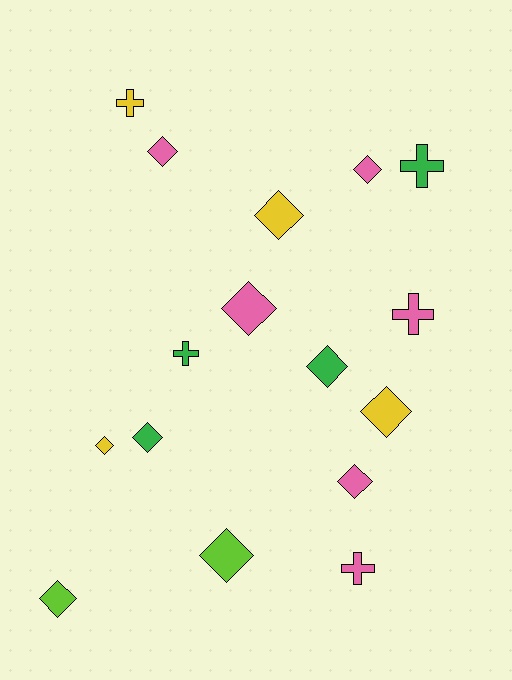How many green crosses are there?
There are 2 green crosses.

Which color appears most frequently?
Pink, with 6 objects.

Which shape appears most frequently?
Diamond, with 11 objects.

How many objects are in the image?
There are 16 objects.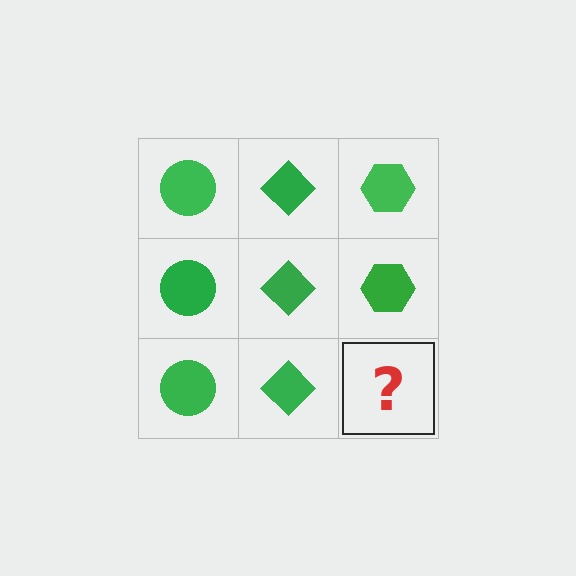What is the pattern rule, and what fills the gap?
The rule is that each column has a consistent shape. The gap should be filled with a green hexagon.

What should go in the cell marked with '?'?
The missing cell should contain a green hexagon.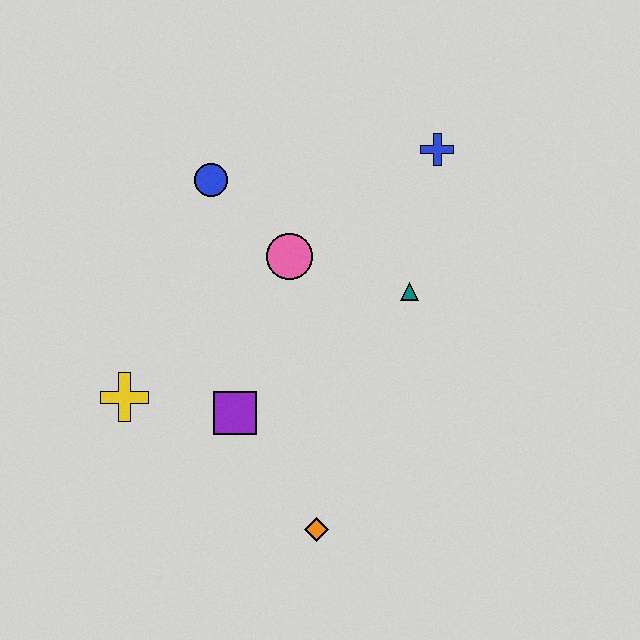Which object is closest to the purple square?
The yellow cross is closest to the purple square.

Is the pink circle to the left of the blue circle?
No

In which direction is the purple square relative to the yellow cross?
The purple square is to the right of the yellow cross.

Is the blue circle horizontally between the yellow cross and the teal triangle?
Yes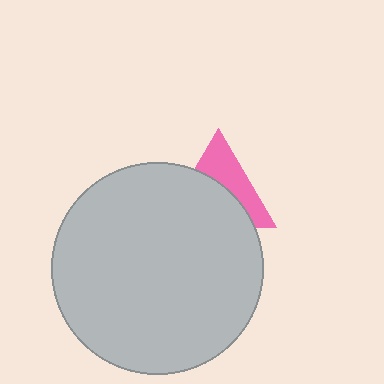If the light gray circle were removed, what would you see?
You would see the complete pink triangle.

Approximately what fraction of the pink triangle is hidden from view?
Roughly 57% of the pink triangle is hidden behind the light gray circle.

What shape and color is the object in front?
The object in front is a light gray circle.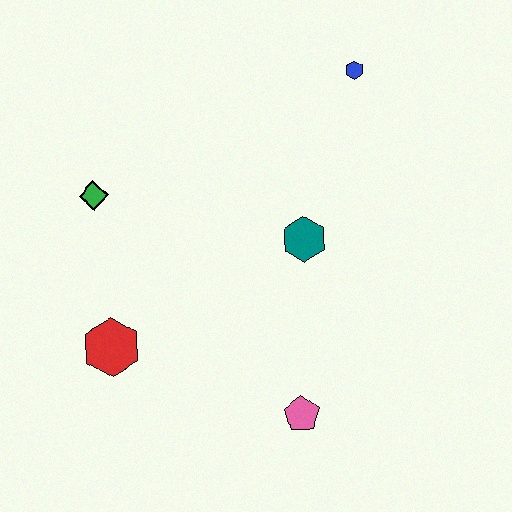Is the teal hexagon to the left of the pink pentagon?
No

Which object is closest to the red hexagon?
The green diamond is closest to the red hexagon.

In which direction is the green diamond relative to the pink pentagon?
The green diamond is above the pink pentagon.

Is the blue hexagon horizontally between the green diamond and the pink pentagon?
No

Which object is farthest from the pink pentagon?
The blue hexagon is farthest from the pink pentagon.